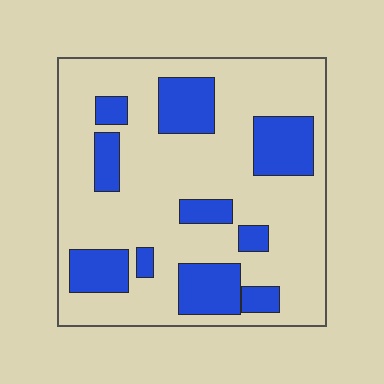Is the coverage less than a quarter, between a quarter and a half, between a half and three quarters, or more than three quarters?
Between a quarter and a half.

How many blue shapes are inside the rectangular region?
10.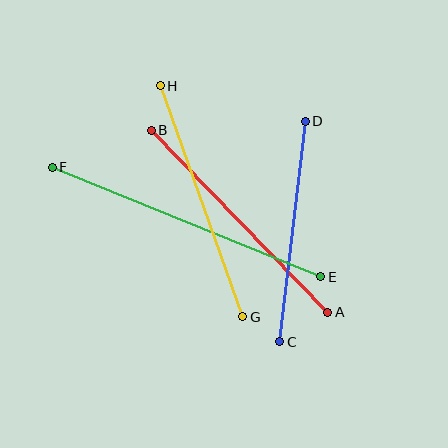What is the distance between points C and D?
The distance is approximately 222 pixels.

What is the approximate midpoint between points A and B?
The midpoint is at approximately (239, 221) pixels.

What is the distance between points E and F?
The distance is approximately 290 pixels.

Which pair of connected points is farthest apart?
Points E and F are farthest apart.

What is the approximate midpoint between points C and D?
The midpoint is at approximately (292, 231) pixels.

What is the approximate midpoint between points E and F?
The midpoint is at approximately (187, 222) pixels.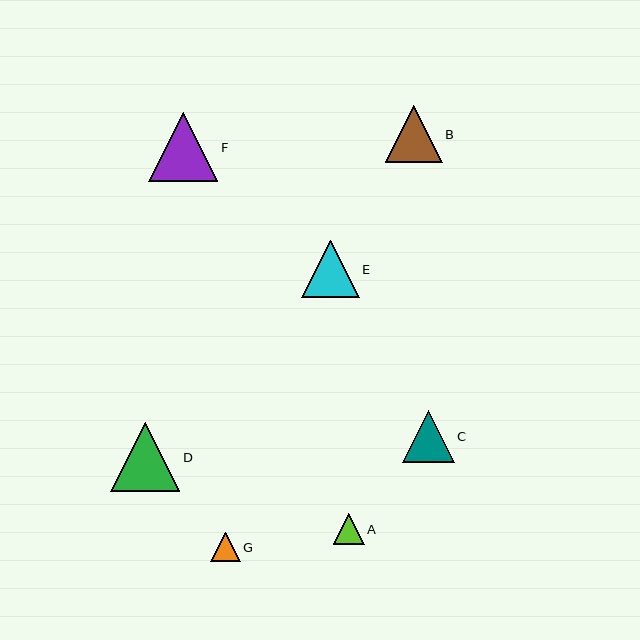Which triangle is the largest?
Triangle D is the largest with a size of approximately 69 pixels.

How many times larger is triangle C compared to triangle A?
Triangle C is approximately 1.7 times the size of triangle A.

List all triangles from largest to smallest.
From largest to smallest: D, F, E, B, C, A, G.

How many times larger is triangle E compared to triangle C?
Triangle E is approximately 1.1 times the size of triangle C.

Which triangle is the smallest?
Triangle G is the smallest with a size of approximately 29 pixels.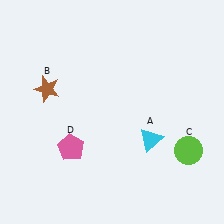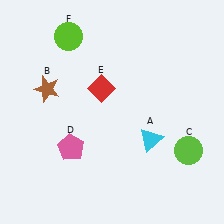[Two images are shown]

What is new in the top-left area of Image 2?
A lime circle (F) was added in the top-left area of Image 2.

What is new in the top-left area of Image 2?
A red diamond (E) was added in the top-left area of Image 2.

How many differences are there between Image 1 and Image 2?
There are 2 differences between the two images.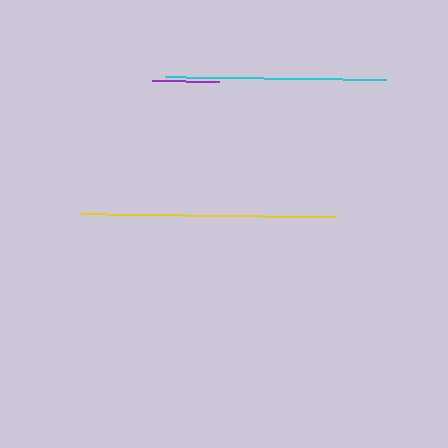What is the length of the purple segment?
The purple segment is approximately 67 pixels long.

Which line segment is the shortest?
The purple line is the shortest at approximately 67 pixels.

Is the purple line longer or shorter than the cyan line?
The cyan line is longer than the purple line.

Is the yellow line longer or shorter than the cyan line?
The yellow line is longer than the cyan line.